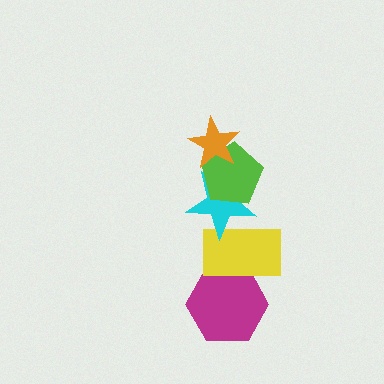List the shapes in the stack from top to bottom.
From top to bottom: the orange star, the lime pentagon, the cyan star, the yellow rectangle, the magenta hexagon.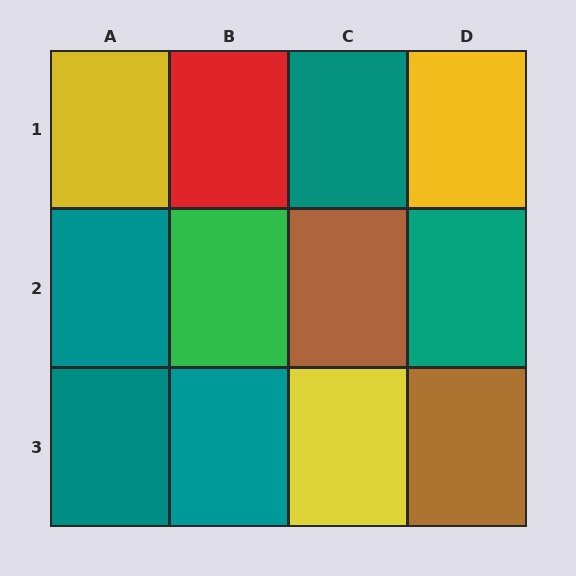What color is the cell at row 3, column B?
Teal.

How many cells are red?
1 cell is red.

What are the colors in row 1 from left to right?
Yellow, red, teal, yellow.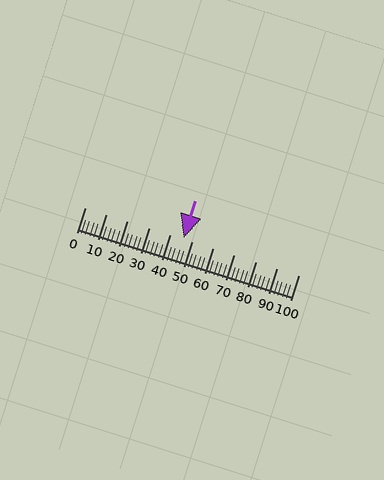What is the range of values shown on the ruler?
The ruler shows values from 0 to 100.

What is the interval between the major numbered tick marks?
The major tick marks are spaced 10 units apart.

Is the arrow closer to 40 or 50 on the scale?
The arrow is closer to 50.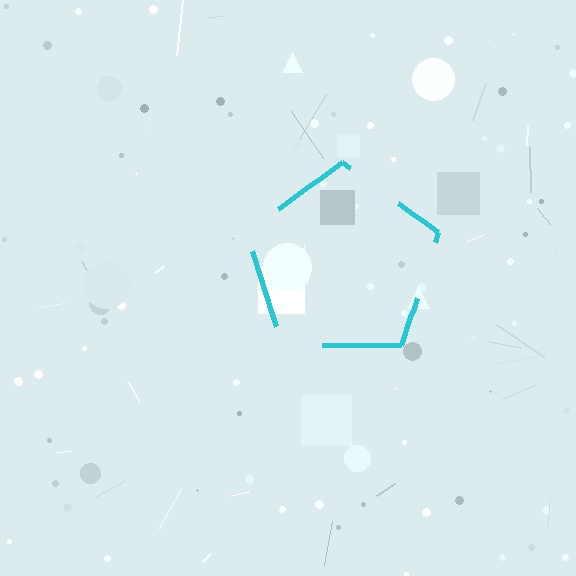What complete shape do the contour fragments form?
The contour fragments form a pentagon.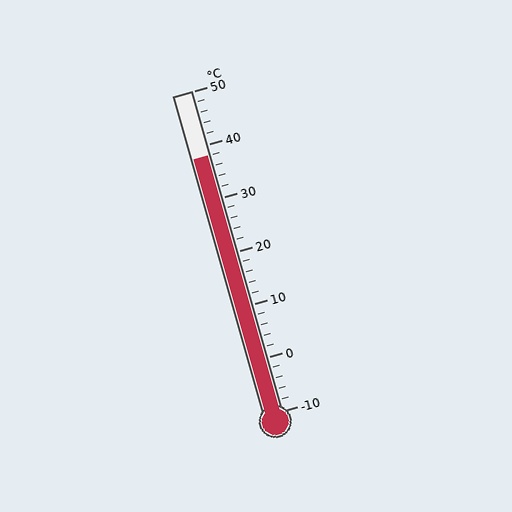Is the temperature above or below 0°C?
The temperature is above 0°C.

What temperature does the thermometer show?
The thermometer shows approximately 38°C.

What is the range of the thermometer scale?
The thermometer scale ranges from -10°C to 50°C.